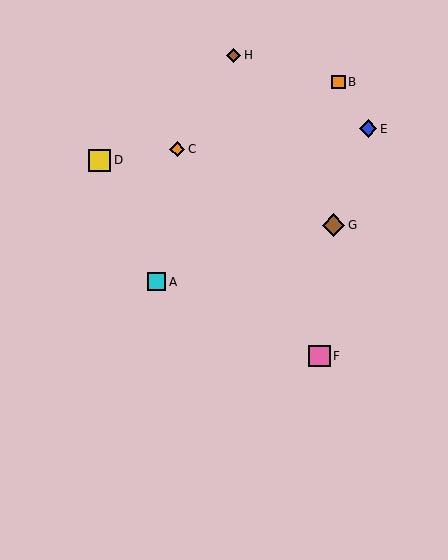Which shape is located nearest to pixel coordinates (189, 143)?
The orange diamond (labeled C) at (177, 149) is nearest to that location.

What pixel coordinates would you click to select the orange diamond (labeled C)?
Click at (177, 149) to select the orange diamond C.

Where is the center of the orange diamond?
The center of the orange diamond is at (177, 149).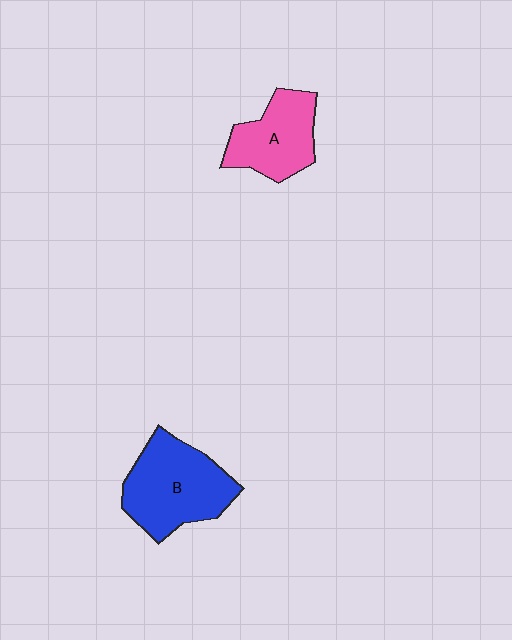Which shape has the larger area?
Shape B (blue).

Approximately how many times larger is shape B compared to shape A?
Approximately 1.4 times.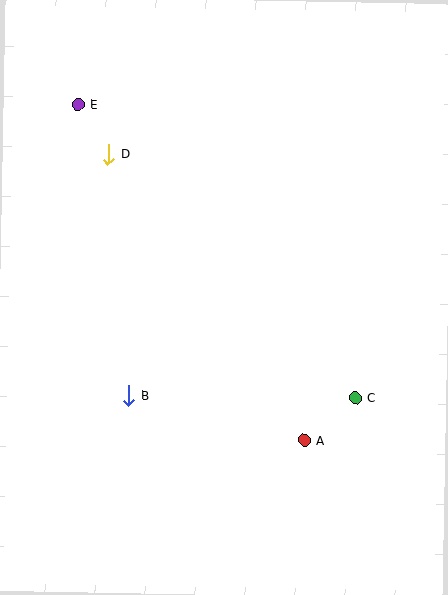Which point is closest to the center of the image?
Point B at (129, 396) is closest to the center.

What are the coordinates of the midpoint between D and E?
The midpoint between D and E is at (93, 129).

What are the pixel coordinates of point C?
Point C is at (356, 398).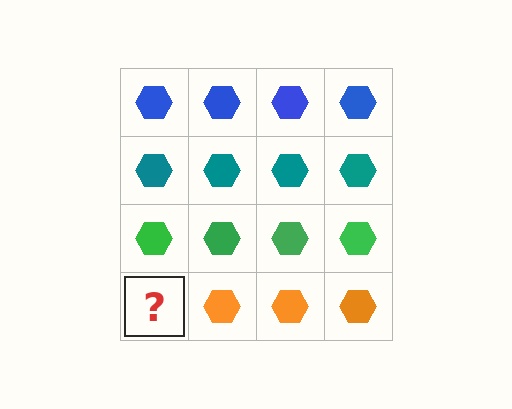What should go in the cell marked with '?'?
The missing cell should contain an orange hexagon.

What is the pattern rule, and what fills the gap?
The rule is that each row has a consistent color. The gap should be filled with an orange hexagon.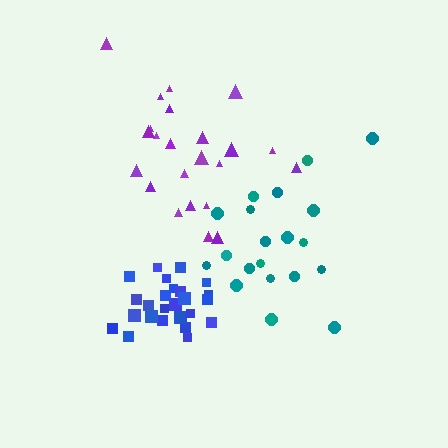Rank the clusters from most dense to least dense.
blue, purple, teal.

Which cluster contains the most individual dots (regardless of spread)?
Blue (25).